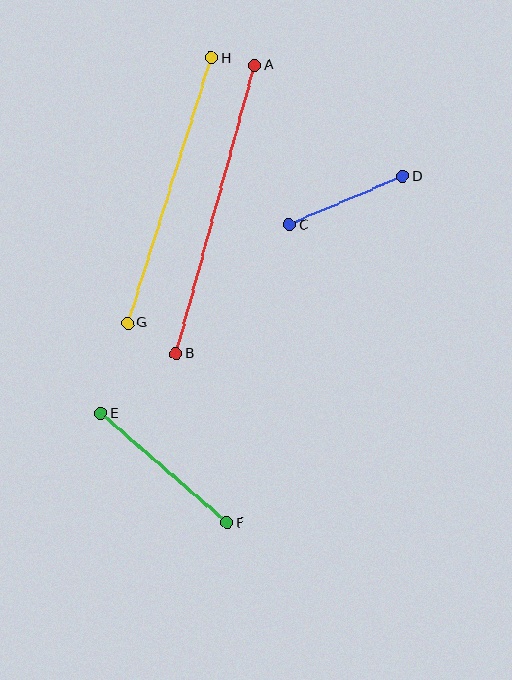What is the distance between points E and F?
The distance is approximately 167 pixels.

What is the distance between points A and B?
The distance is approximately 299 pixels.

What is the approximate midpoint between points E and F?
The midpoint is at approximately (164, 468) pixels.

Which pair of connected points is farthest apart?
Points A and B are farthest apart.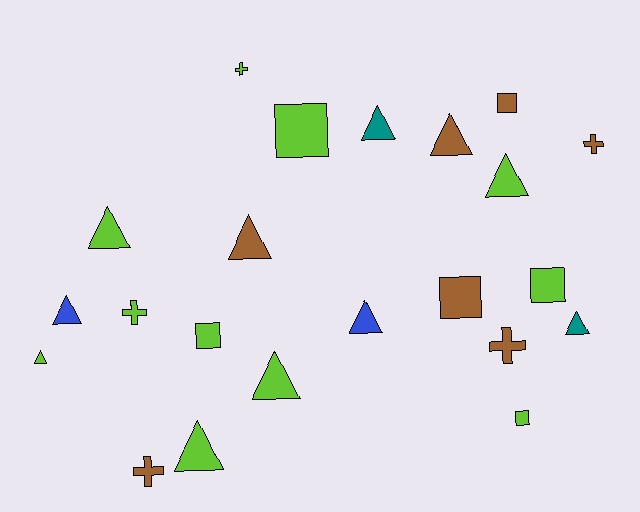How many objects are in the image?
There are 22 objects.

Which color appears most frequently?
Lime, with 11 objects.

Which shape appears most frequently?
Triangle, with 11 objects.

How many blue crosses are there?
There are no blue crosses.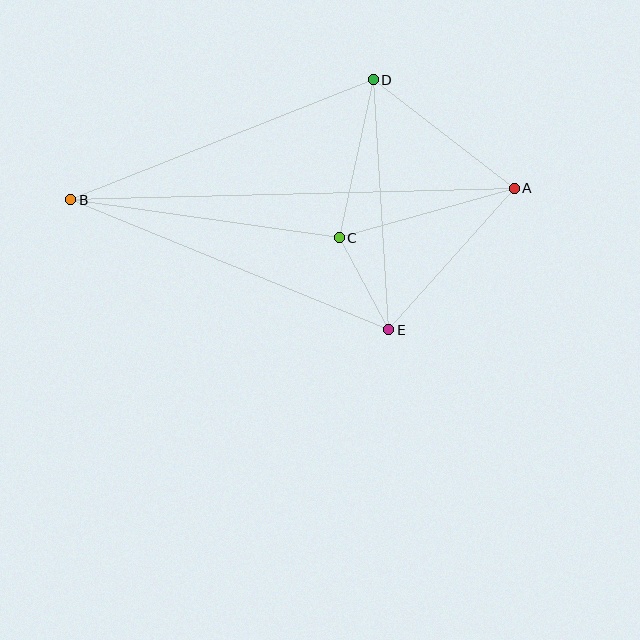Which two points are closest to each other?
Points C and E are closest to each other.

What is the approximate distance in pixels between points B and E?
The distance between B and E is approximately 344 pixels.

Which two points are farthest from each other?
Points A and B are farthest from each other.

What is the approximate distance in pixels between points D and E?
The distance between D and E is approximately 251 pixels.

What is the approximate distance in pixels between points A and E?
The distance between A and E is approximately 189 pixels.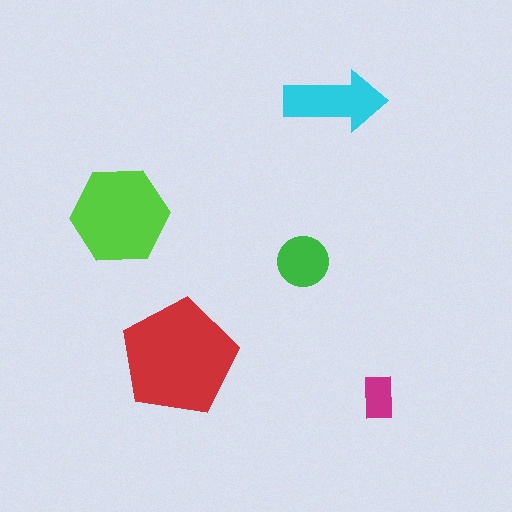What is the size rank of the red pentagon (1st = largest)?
1st.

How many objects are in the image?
There are 5 objects in the image.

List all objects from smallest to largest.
The magenta rectangle, the green circle, the cyan arrow, the lime hexagon, the red pentagon.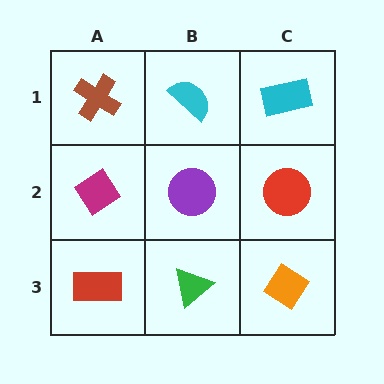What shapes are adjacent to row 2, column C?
A cyan rectangle (row 1, column C), an orange diamond (row 3, column C), a purple circle (row 2, column B).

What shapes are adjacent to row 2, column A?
A brown cross (row 1, column A), a red rectangle (row 3, column A), a purple circle (row 2, column B).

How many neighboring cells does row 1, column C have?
2.